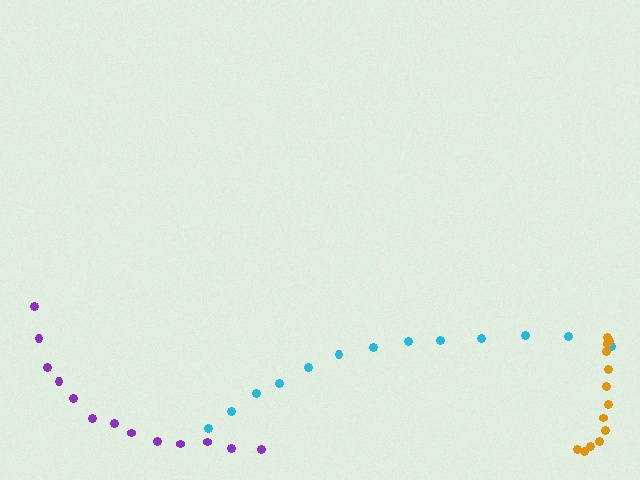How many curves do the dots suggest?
There are 3 distinct paths.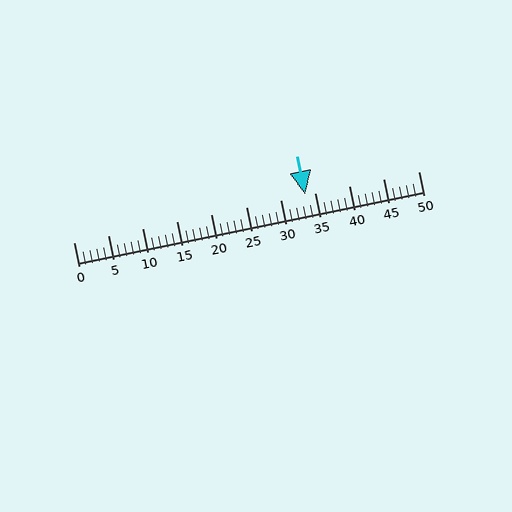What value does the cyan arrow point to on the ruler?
The cyan arrow points to approximately 34.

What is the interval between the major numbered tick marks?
The major tick marks are spaced 5 units apart.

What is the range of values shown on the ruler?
The ruler shows values from 0 to 50.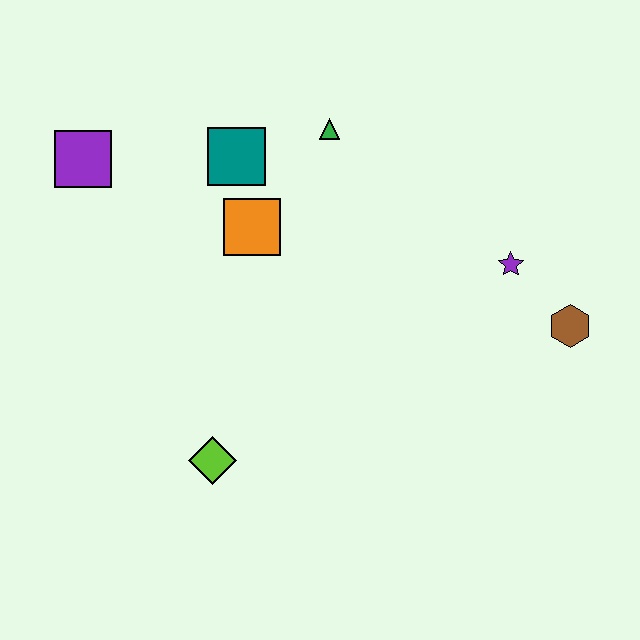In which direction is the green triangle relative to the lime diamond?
The green triangle is above the lime diamond.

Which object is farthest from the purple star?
The purple square is farthest from the purple star.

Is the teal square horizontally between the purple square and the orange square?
Yes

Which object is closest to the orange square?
The teal square is closest to the orange square.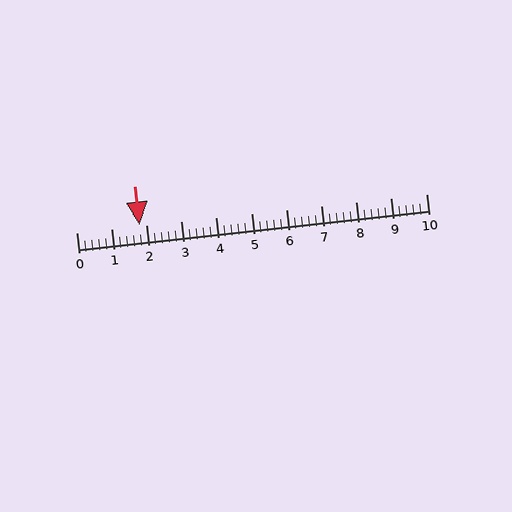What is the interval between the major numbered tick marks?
The major tick marks are spaced 1 units apart.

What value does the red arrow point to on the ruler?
The red arrow points to approximately 1.8.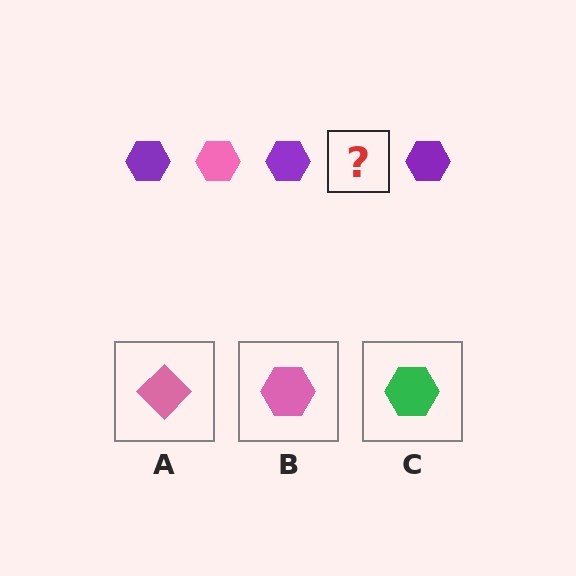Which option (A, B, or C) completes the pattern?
B.